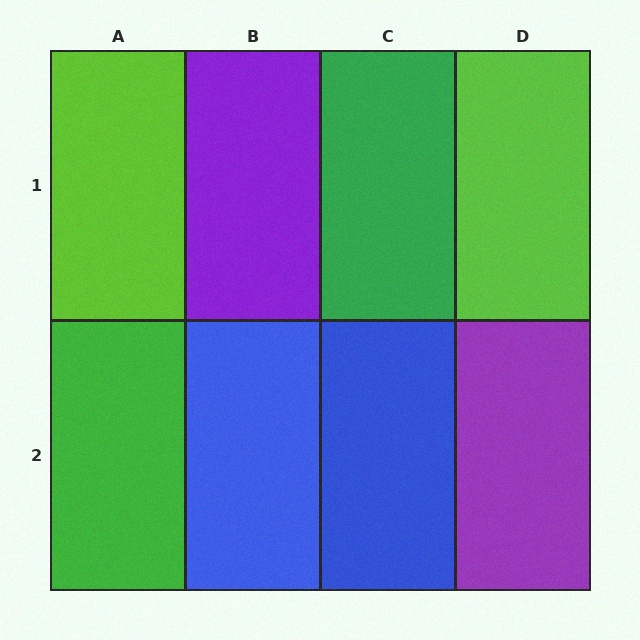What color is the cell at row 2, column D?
Purple.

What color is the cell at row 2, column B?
Blue.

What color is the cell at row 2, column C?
Blue.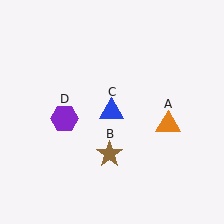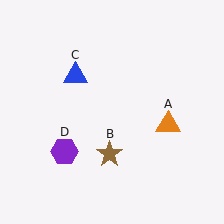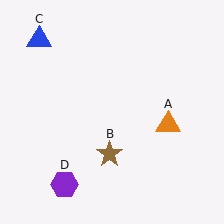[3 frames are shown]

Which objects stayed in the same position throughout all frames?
Orange triangle (object A) and brown star (object B) remained stationary.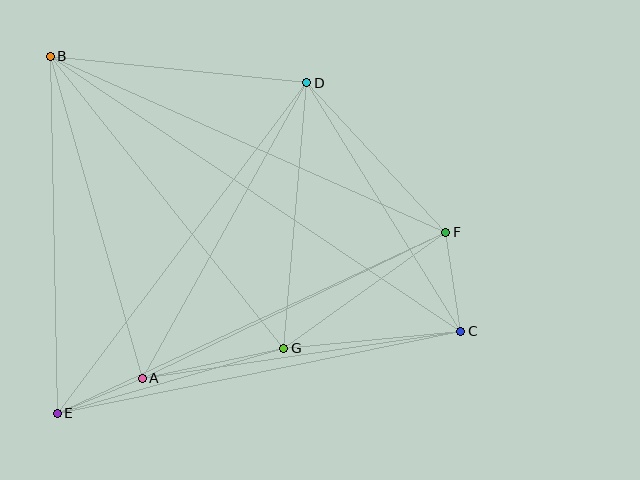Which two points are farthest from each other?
Points B and C are farthest from each other.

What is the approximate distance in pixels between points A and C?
The distance between A and C is approximately 321 pixels.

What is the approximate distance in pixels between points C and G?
The distance between C and G is approximately 178 pixels.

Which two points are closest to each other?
Points A and E are closest to each other.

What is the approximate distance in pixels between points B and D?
The distance between B and D is approximately 258 pixels.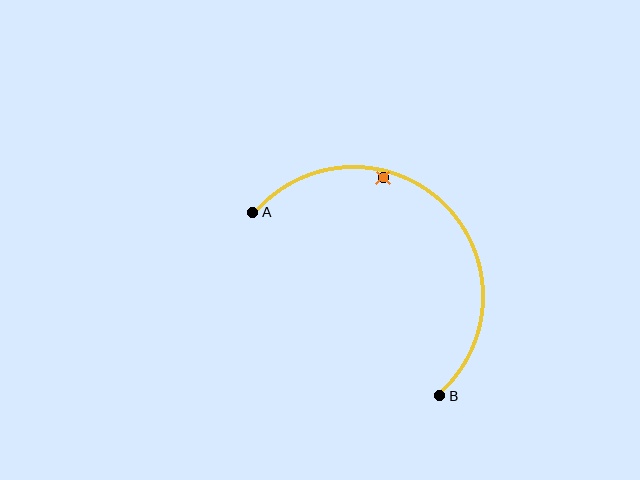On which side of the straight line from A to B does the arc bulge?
The arc bulges above and to the right of the straight line connecting A and B.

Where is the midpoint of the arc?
The arc midpoint is the point on the curve farthest from the straight line joining A and B. It sits above and to the right of that line.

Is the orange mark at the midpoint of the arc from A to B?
No — the orange mark does not lie on the arc at all. It sits slightly inside the curve.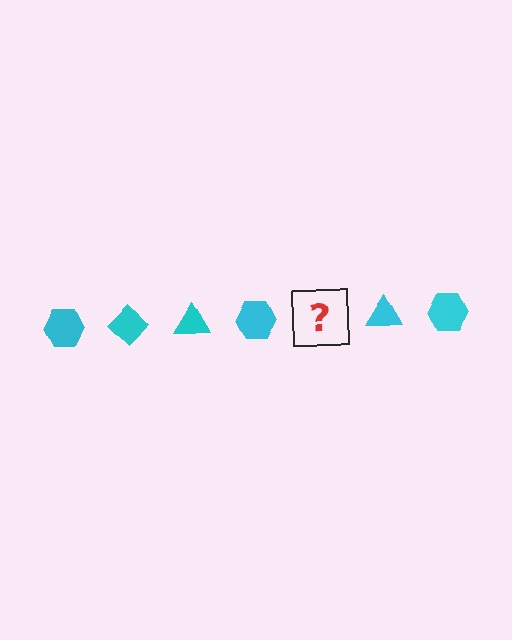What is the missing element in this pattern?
The missing element is a cyan diamond.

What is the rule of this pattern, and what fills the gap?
The rule is that the pattern cycles through hexagon, diamond, triangle shapes in cyan. The gap should be filled with a cyan diamond.